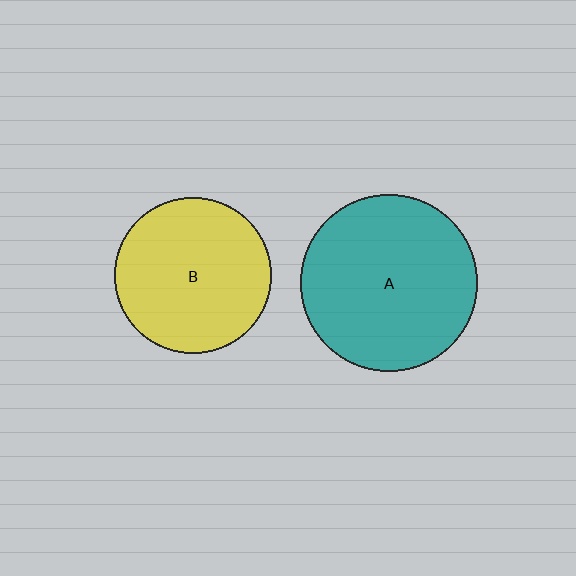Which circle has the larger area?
Circle A (teal).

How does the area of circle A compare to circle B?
Approximately 1.3 times.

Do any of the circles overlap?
No, none of the circles overlap.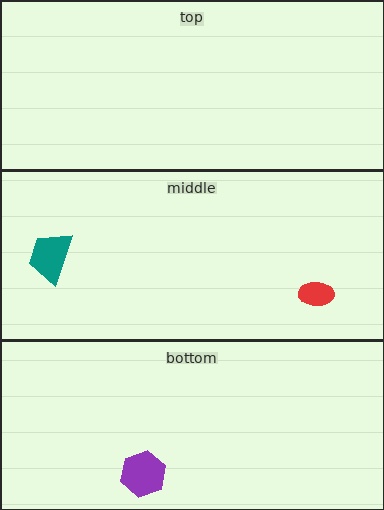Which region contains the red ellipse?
The middle region.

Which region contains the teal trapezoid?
The middle region.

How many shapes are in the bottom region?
1.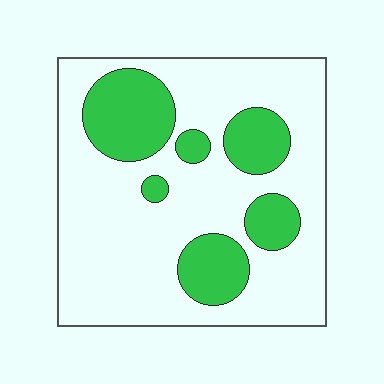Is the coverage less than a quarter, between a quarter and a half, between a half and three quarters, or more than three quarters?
Between a quarter and a half.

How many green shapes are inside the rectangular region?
6.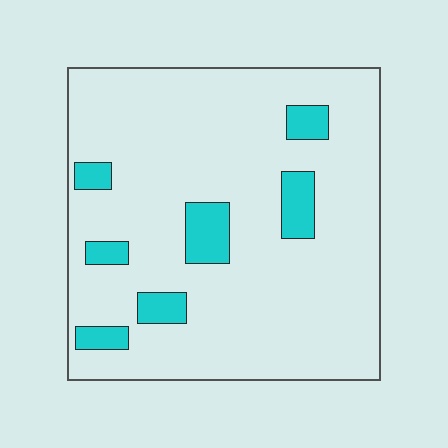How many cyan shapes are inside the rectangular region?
7.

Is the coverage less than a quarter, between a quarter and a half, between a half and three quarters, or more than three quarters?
Less than a quarter.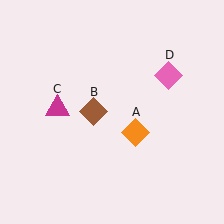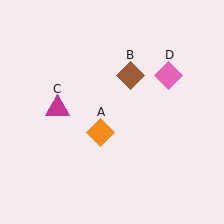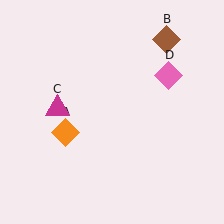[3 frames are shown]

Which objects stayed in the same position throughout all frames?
Magenta triangle (object C) and pink diamond (object D) remained stationary.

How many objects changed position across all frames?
2 objects changed position: orange diamond (object A), brown diamond (object B).